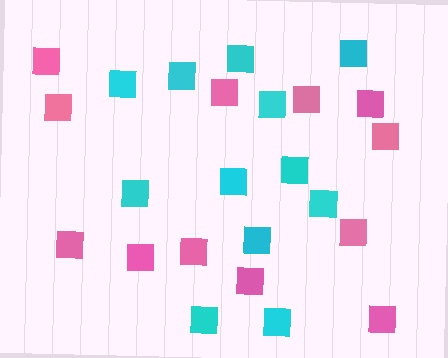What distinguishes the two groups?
There are 2 groups: one group of cyan squares (12) and one group of pink squares (12).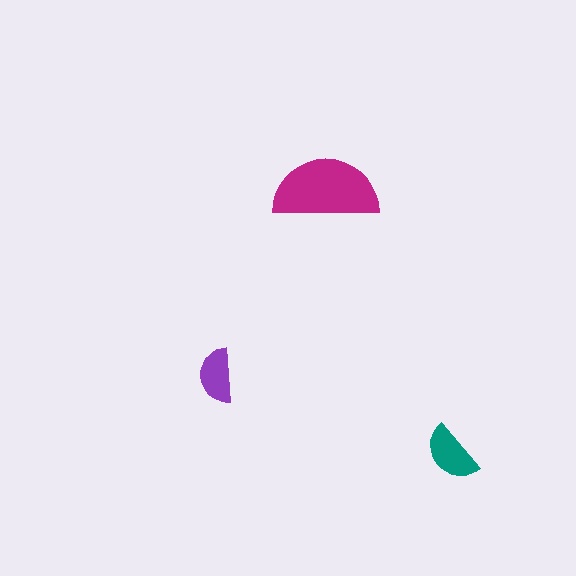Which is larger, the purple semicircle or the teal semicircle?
The teal one.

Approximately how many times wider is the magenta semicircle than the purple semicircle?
About 2 times wider.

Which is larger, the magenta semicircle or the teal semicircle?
The magenta one.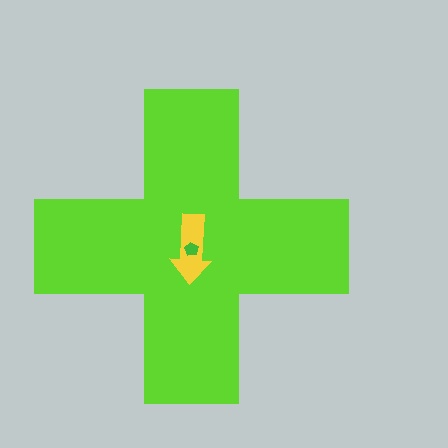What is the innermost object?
The green pentagon.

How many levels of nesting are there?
3.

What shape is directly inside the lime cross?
The yellow arrow.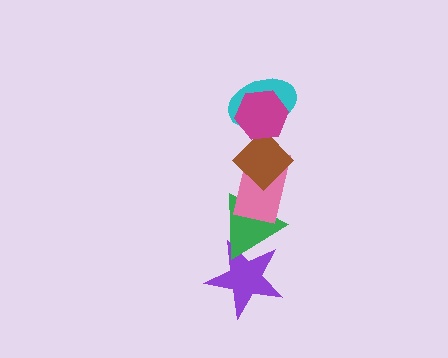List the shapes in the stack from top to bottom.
From top to bottom: the magenta hexagon, the cyan ellipse, the brown diamond, the pink rectangle, the green triangle, the purple star.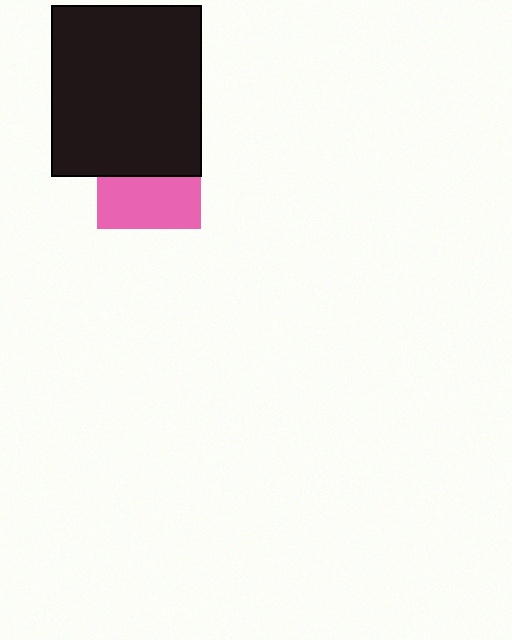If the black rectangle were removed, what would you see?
You would see the complete pink square.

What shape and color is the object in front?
The object in front is a black rectangle.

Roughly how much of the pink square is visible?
About half of it is visible (roughly 50%).